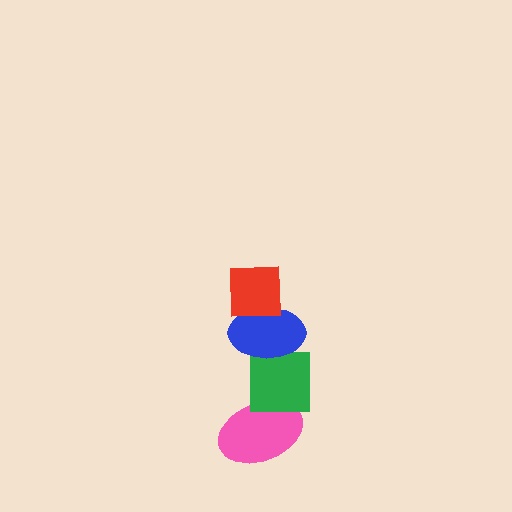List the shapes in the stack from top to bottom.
From top to bottom: the red square, the blue ellipse, the green square, the pink ellipse.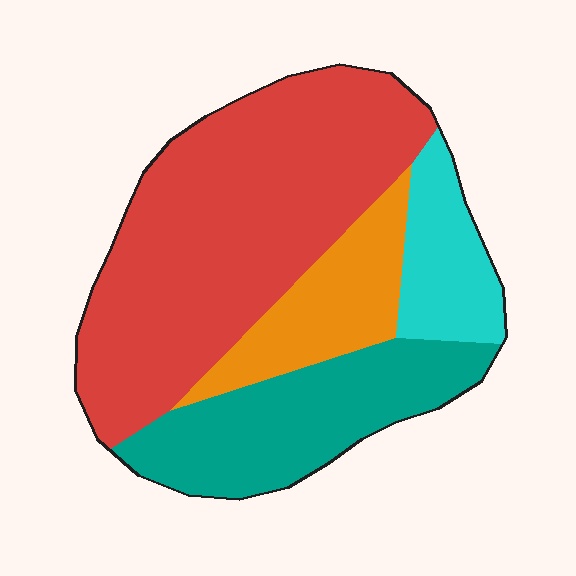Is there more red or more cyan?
Red.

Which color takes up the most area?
Red, at roughly 50%.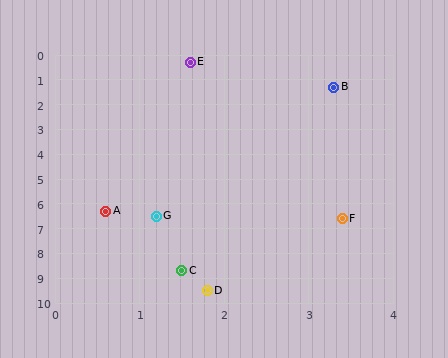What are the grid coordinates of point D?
Point D is at approximately (1.8, 9.5).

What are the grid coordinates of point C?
Point C is at approximately (1.5, 8.7).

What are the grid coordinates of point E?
Point E is at approximately (1.6, 0.3).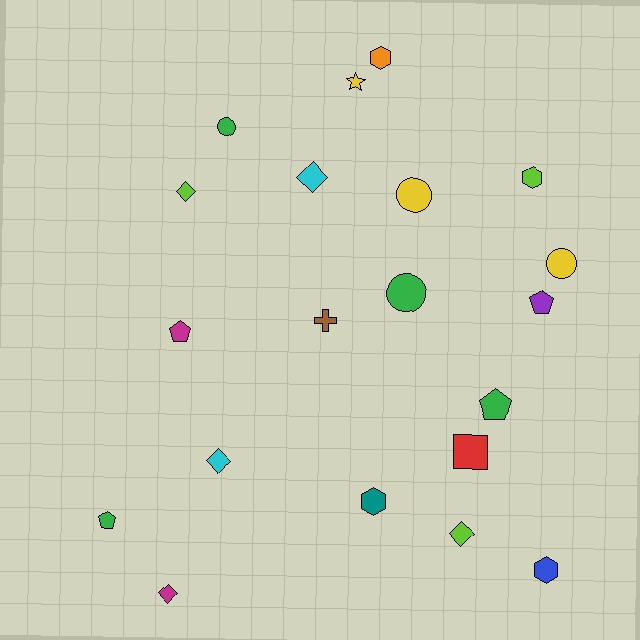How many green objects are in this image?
There are 4 green objects.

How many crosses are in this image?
There is 1 cross.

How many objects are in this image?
There are 20 objects.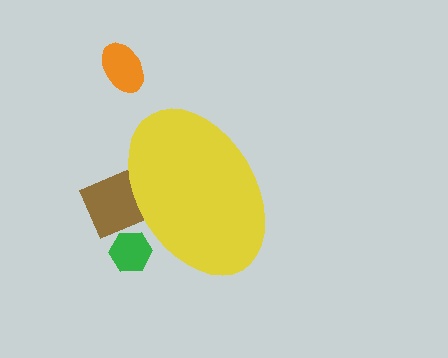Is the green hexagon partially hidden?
Yes, the green hexagon is partially hidden behind the yellow ellipse.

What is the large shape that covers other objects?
A yellow ellipse.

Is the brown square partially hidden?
Yes, the brown square is partially hidden behind the yellow ellipse.